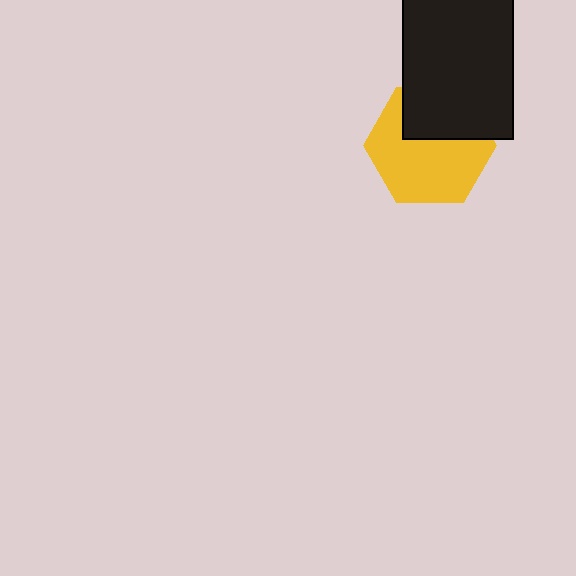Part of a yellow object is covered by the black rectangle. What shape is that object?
It is a hexagon.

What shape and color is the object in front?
The object in front is a black rectangle.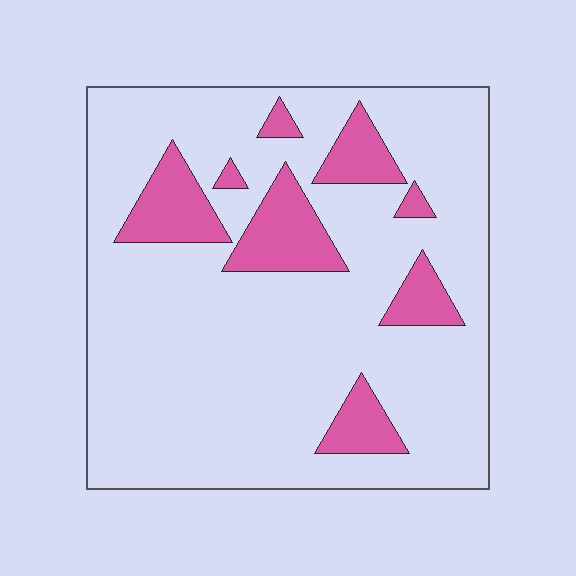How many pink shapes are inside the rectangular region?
8.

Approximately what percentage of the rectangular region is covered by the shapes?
Approximately 15%.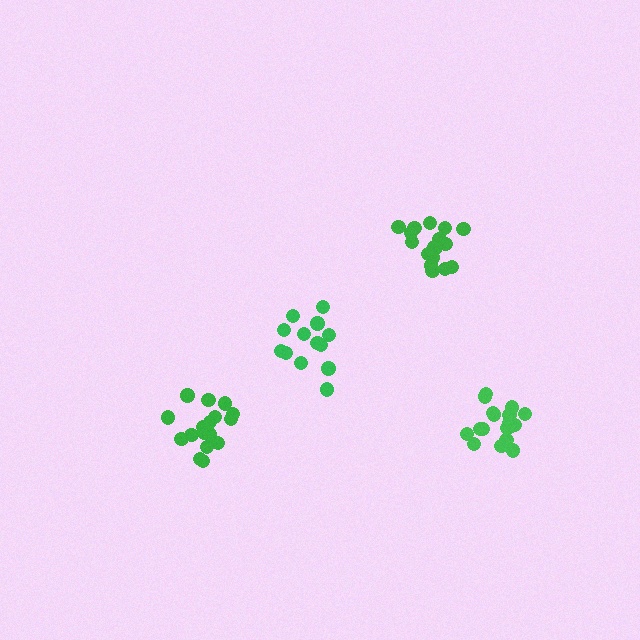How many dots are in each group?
Group 1: 18 dots, Group 2: 18 dots, Group 3: 13 dots, Group 4: 17 dots (66 total).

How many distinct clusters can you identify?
There are 4 distinct clusters.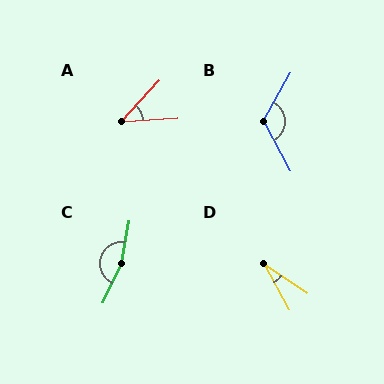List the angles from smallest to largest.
D (28°), A (44°), B (122°), C (165°).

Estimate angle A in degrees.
Approximately 44 degrees.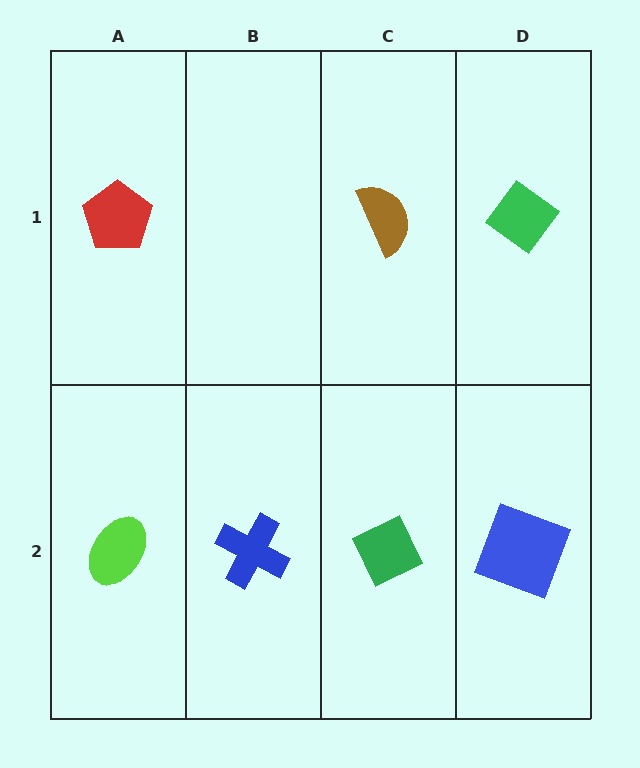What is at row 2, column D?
A blue square.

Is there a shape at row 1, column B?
No, that cell is empty.